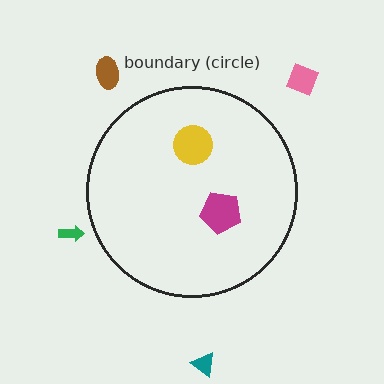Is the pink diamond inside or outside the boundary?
Outside.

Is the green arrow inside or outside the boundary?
Outside.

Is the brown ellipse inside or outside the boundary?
Outside.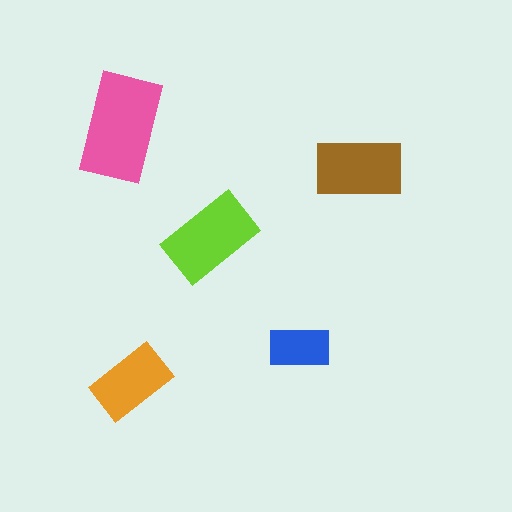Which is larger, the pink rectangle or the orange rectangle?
The pink one.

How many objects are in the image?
There are 5 objects in the image.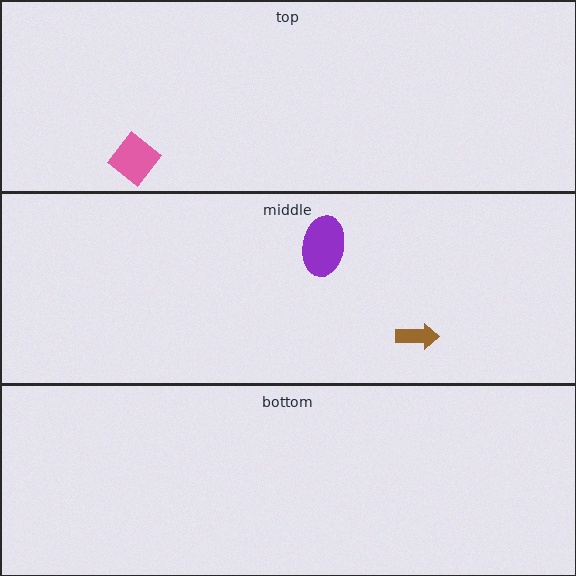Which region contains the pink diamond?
The top region.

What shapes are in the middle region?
The brown arrow, the purple ellipse.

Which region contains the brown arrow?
The middle region.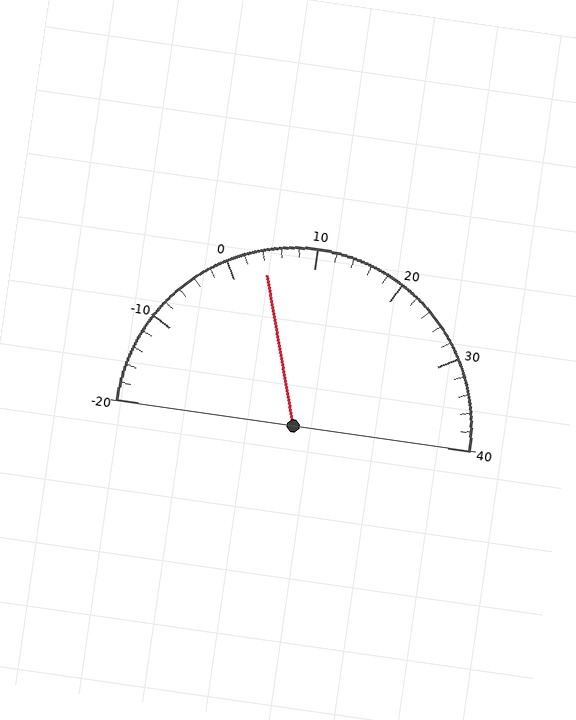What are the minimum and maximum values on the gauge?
The gauge ranges from -20 to 40.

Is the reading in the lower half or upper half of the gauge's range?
The reading is in the lower half of the range (-20 to 40).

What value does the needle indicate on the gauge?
The needle indicates approximately 4.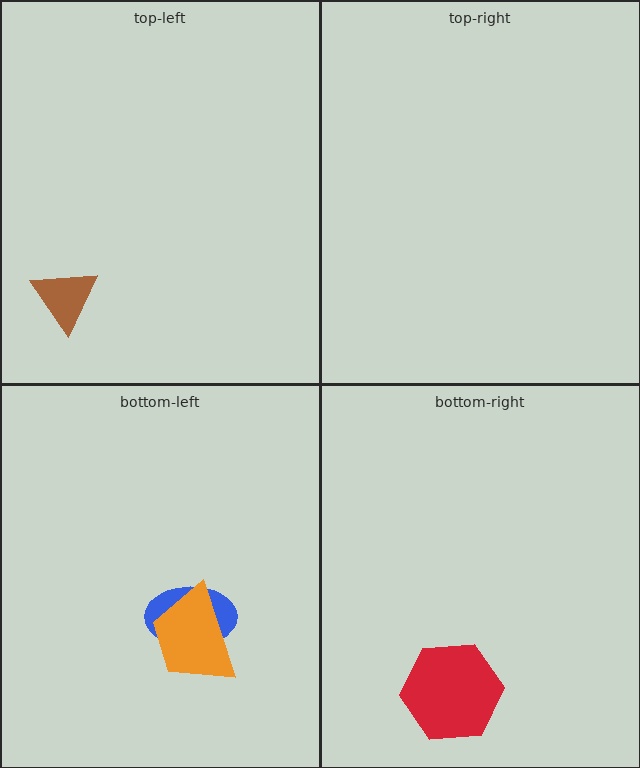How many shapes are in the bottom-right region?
1.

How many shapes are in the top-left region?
1.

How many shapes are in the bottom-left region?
2.